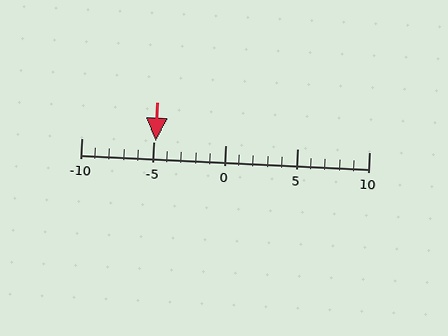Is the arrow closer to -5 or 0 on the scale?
The arrow is closer to -5.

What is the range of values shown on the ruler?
The ruler shows values from -10 to 10.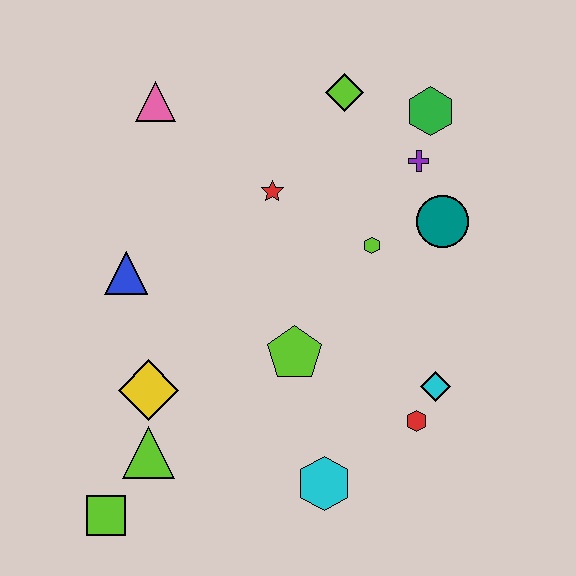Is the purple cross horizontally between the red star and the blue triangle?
No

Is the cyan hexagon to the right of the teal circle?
No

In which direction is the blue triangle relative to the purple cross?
The blue triangle is to the left of the purple cross.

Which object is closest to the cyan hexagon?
The red hexagon is closest to the cyan hexagon.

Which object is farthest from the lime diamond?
The lime square is farthest from the lime diamond.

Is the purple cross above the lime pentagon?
Yes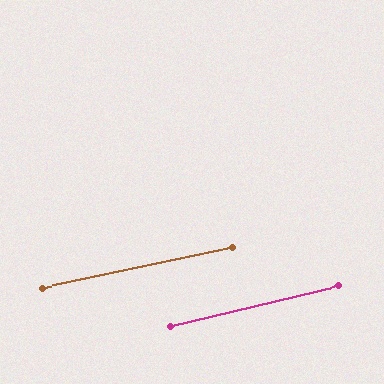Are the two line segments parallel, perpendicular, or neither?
Parallel — their directions differ by only 1.3°.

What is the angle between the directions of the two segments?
Approximately 1 degree.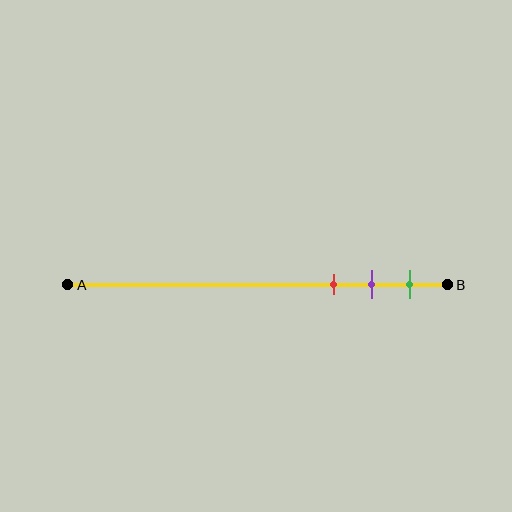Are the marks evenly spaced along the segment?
Yes, the marks are approximately evenly spaced.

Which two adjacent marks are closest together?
The purple and green marks are the closest adjacent pair.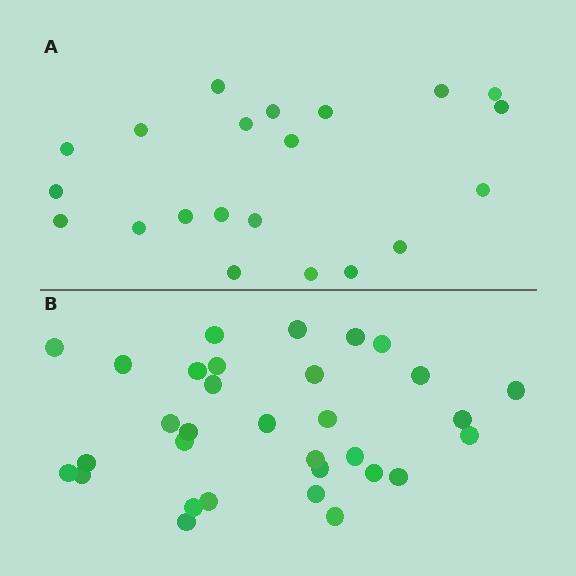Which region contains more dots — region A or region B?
Region B (the bottom region) has more dots.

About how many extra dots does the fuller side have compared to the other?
Region B has roughly 12 or so more dots than region A.